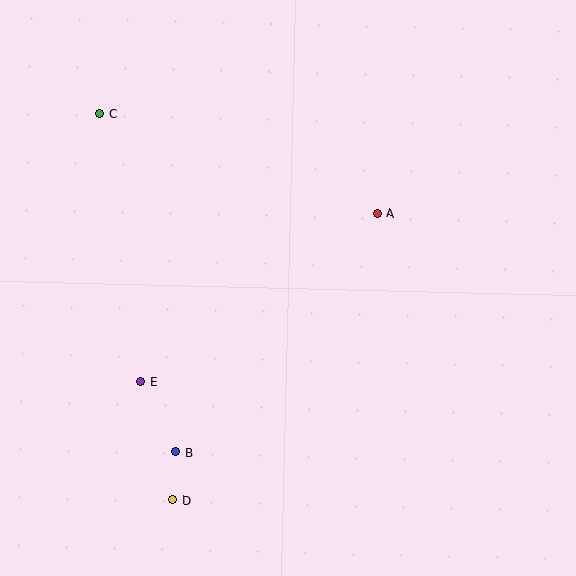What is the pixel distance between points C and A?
The distance between C and A is 295 pixels.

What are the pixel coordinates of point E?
Point E is at (140, 381).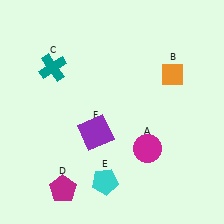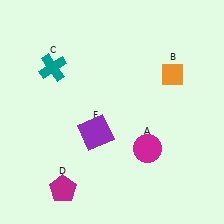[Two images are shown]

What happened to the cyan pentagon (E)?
The cyan pentagon (E) was removed in Image 2. It was in the bottom-left area of Image 1.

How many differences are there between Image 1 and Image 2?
There is 1 difference between the two images.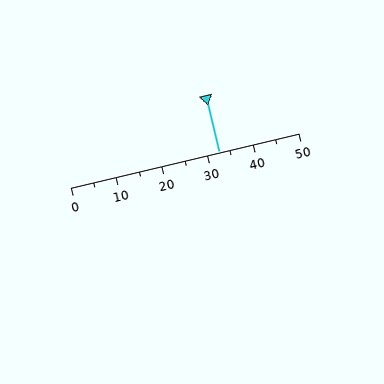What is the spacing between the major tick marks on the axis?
The major ticks are spaced 10 apart.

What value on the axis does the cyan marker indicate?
The marker indicates approximately 32.5.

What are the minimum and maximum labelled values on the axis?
The axis runs from 0 to 50.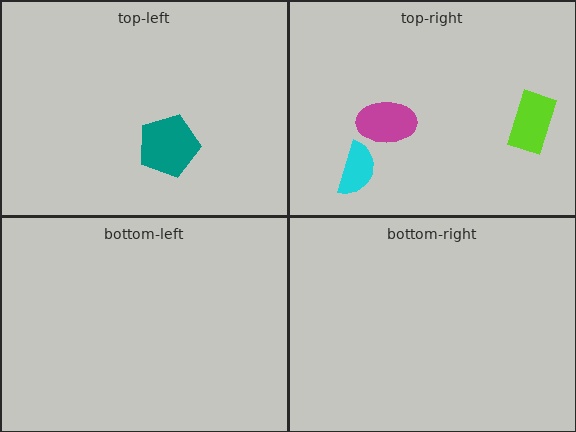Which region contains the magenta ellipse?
The top-right region.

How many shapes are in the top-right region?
3.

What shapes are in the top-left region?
The teal pentagon.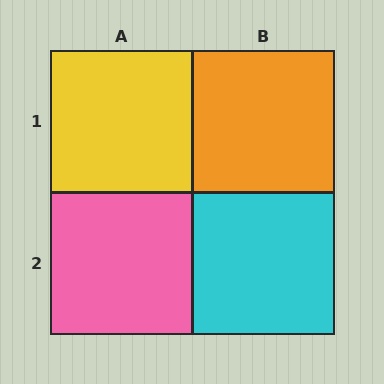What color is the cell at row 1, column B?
Orange.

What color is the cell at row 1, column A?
Yellow.